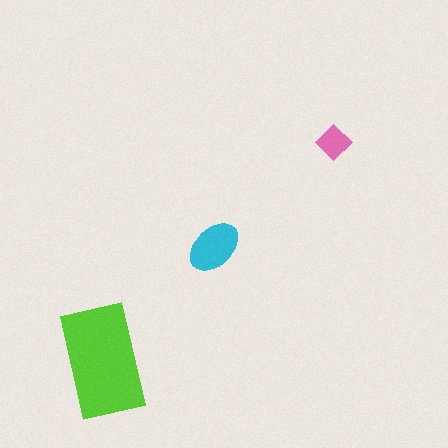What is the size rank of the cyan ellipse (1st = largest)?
2nd.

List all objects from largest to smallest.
The lime rectangle, the cyan ellipse, the pink diamond.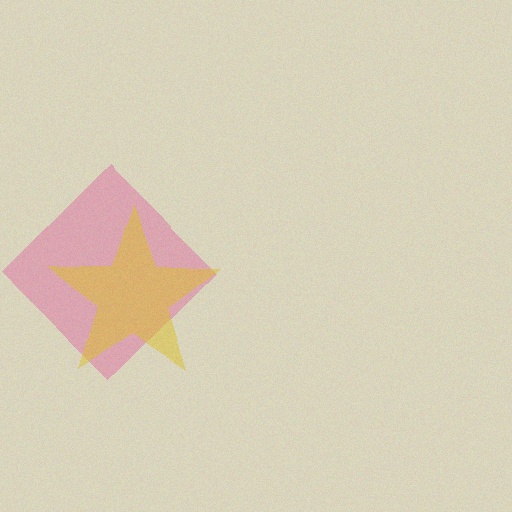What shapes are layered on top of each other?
The layered shapes are: a pink diamond, a yellow star.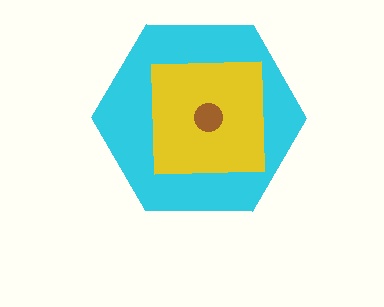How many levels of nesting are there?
3.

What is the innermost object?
The brown circle.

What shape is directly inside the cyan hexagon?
The yellow square.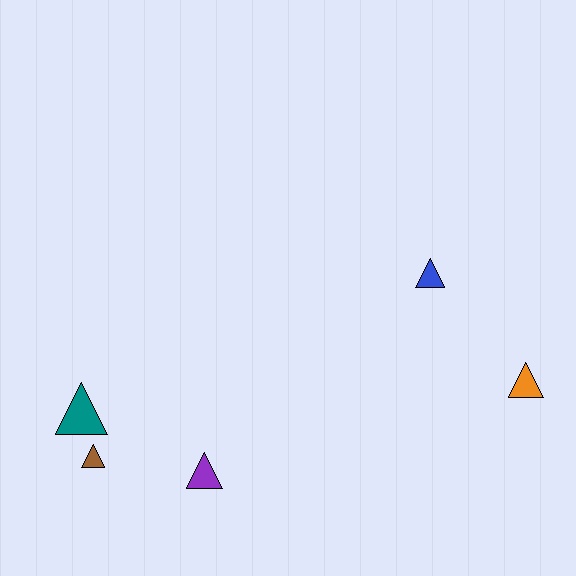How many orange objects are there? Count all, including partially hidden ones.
There is 1 orange object.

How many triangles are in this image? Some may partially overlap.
There are 5 triangles.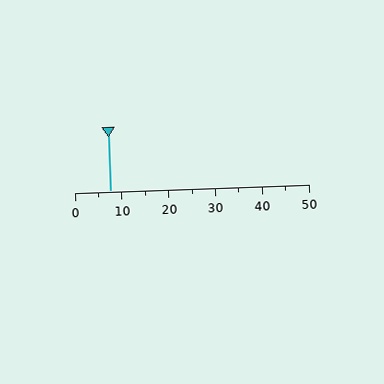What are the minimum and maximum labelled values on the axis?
The axis runs from 0 to 50.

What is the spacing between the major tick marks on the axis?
The major ticks are spaced 10 apart.